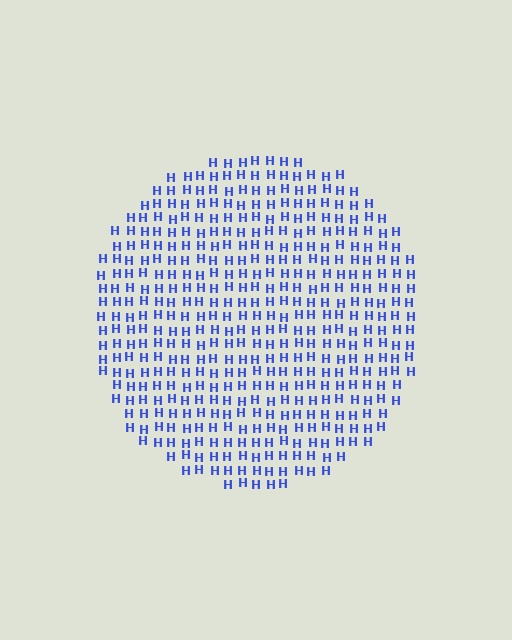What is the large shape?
The large shape is a circle.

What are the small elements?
The small elements are letter H's.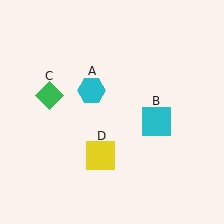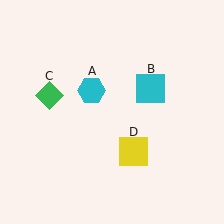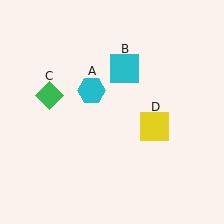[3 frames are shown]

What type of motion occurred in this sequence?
The cyan square (object B), yellow square (object D) rotated counterclockwise around the center of the scene.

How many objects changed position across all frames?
2 objects changed position: cyan square (object B), yellow square (object D).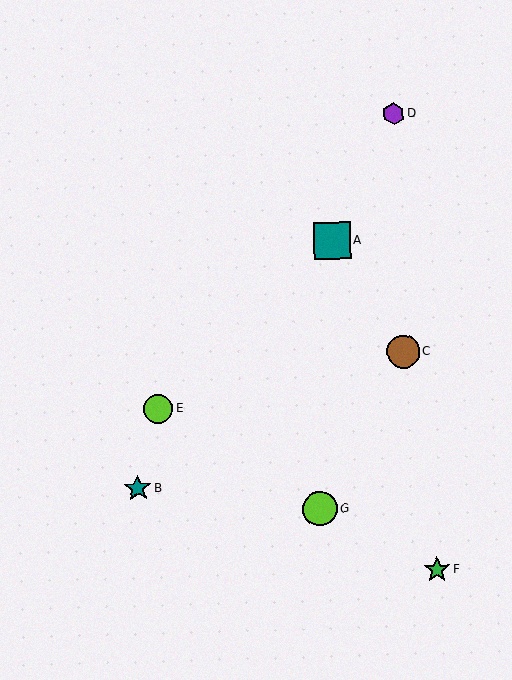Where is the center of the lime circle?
The center of the lime circle is at (158, 409).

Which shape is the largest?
The teal square (labeled A) is the largest.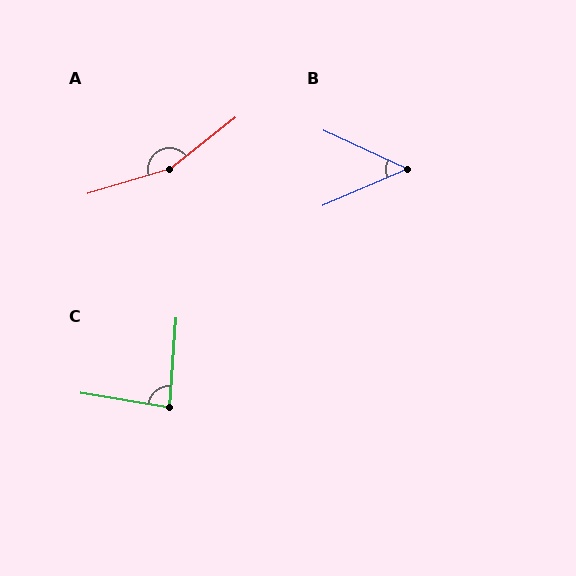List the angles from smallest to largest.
B (48°), C (85°), A (158°).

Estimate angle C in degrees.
Approximately 85 degrees.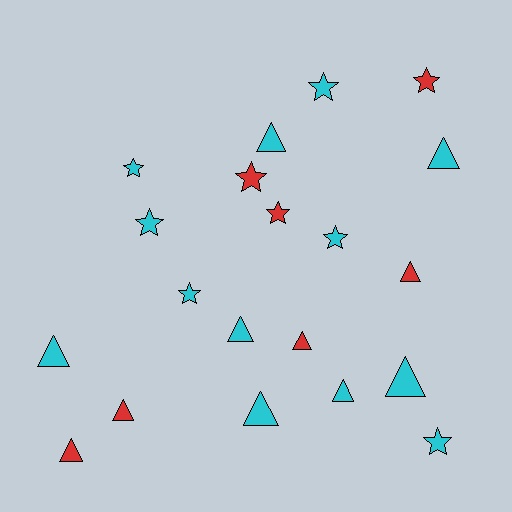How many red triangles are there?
There are 4 red triangles.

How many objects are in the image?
There are 20 objects.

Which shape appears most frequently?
Triangle, with 11 objects.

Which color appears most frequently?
Cyan, with 13 objects.